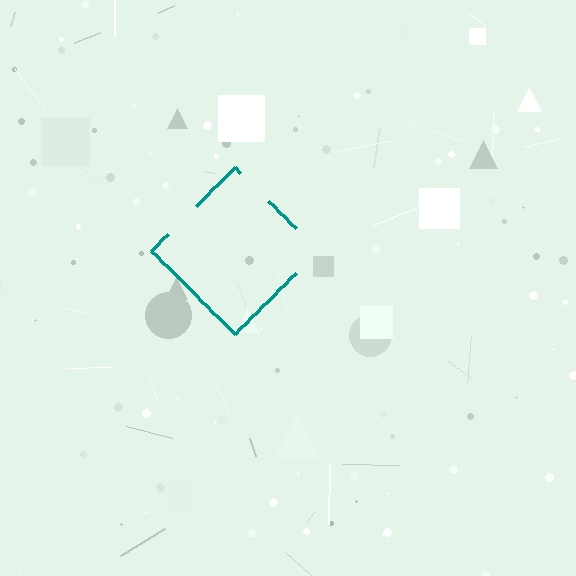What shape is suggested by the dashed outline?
The dashed outline suggests a diamond.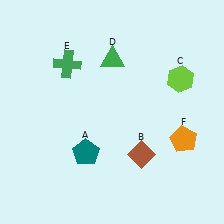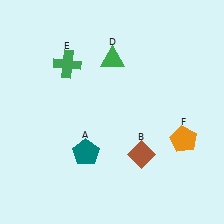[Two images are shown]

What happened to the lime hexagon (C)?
The lime hexagon (C) was removed in Image 2. It was in the top-right area of Image 1.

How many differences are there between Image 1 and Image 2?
There is 1 difference between the two images.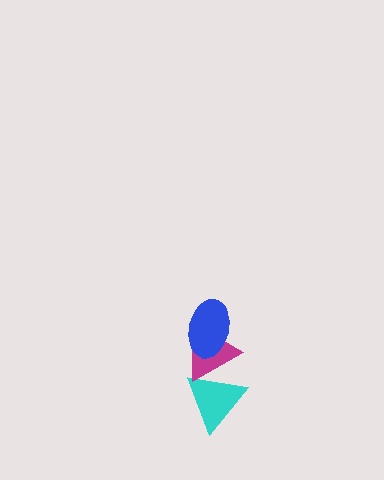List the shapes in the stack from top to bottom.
From top to bottom: the blue ellipse, the magenta triangle, the cyan triangle.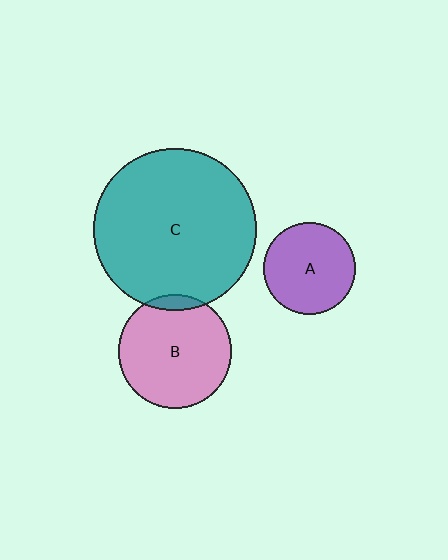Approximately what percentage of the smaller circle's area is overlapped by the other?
Approximately 5%.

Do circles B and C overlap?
Yes.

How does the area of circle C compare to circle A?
Approximately 3.1 times.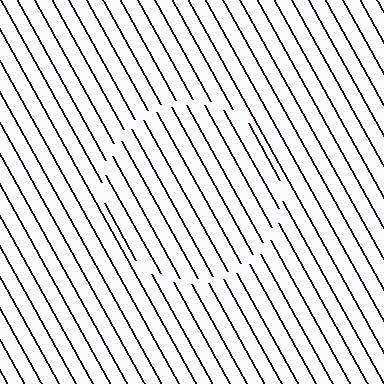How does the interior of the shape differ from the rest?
The interior of the shape contains the same grating, shifted by half a period — the contour is defined by the phase discontinuity where line-ends from the inner and outer gratings abut.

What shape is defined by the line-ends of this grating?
An illusory circle. The interior of the shape contains the same grating, shifted by half a period — the contour is defined by the phase discontinuity where line-ends from the inner and outer gratings abut.